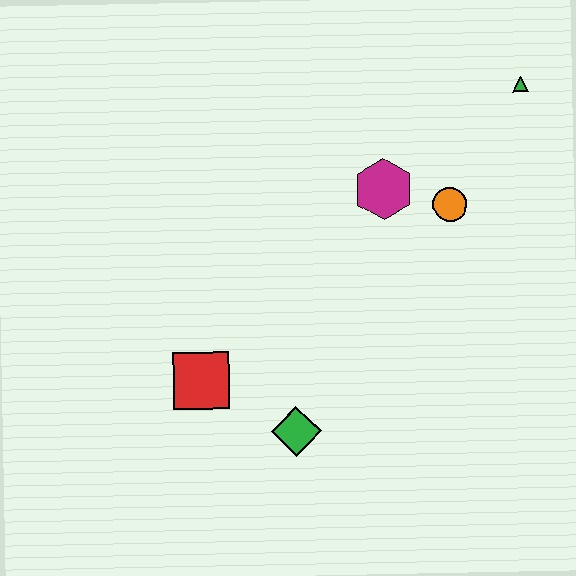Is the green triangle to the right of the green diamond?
Yes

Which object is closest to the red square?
The green diamond is closest to the red square.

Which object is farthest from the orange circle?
The red square is farthest from the orange circle.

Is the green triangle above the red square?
Yes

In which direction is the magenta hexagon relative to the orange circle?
The magenta hexagon is to the left of the orange circle.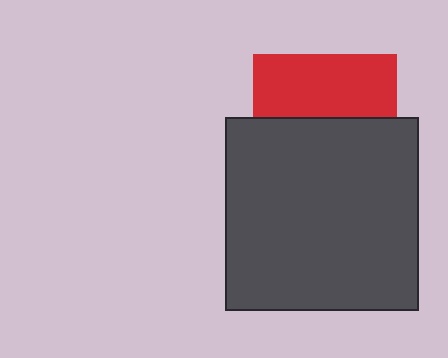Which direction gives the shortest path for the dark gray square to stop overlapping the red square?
Moving down gives the shortest separation.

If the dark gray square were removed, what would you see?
You would see the complete red square.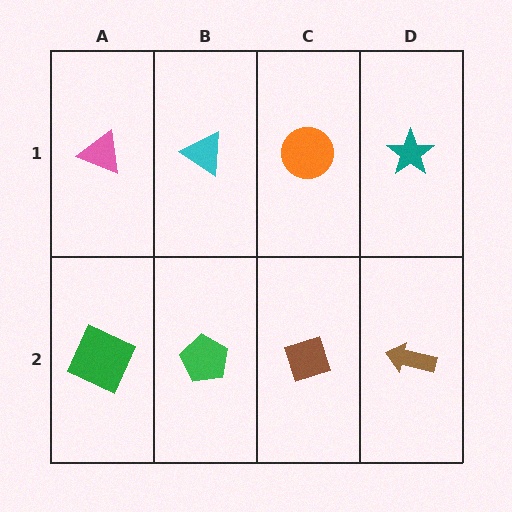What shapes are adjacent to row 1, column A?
A green square (row 2, column A), a cyan triangle (row 1, column B).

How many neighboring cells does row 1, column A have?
2.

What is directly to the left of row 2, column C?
A green pentagon.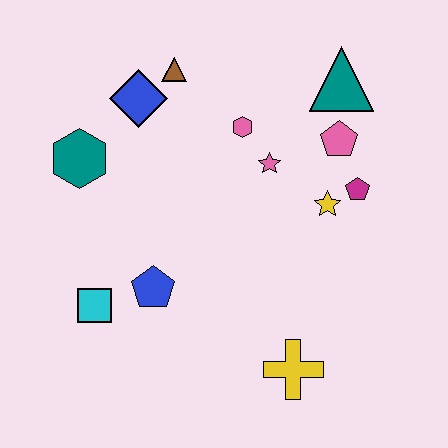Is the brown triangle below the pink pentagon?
No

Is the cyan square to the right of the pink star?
No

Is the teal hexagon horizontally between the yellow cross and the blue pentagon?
No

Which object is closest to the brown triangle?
The blue diamond is closest to the brown triangle.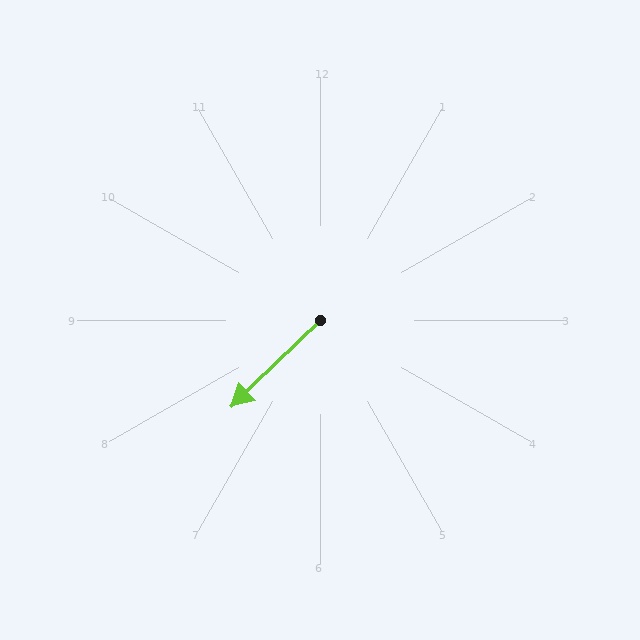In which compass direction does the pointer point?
Southwest.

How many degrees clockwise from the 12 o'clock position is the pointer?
Approximately 226 degrees.